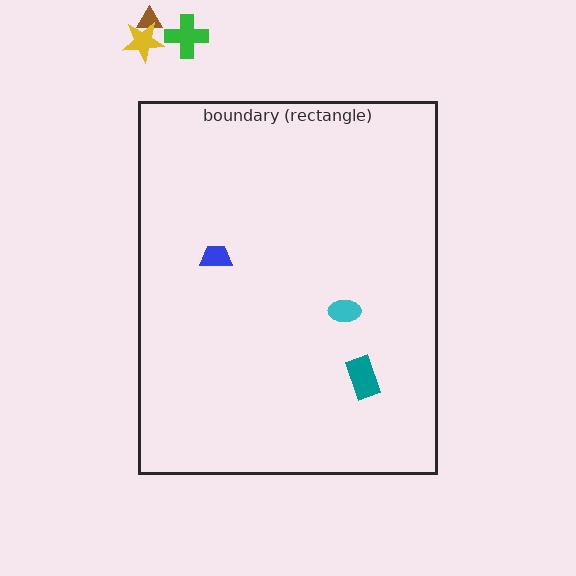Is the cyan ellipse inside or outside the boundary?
Inside.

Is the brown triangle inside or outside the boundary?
Outside.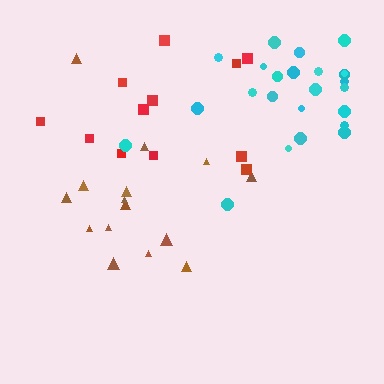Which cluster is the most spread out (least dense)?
Brown.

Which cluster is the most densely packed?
Cyan.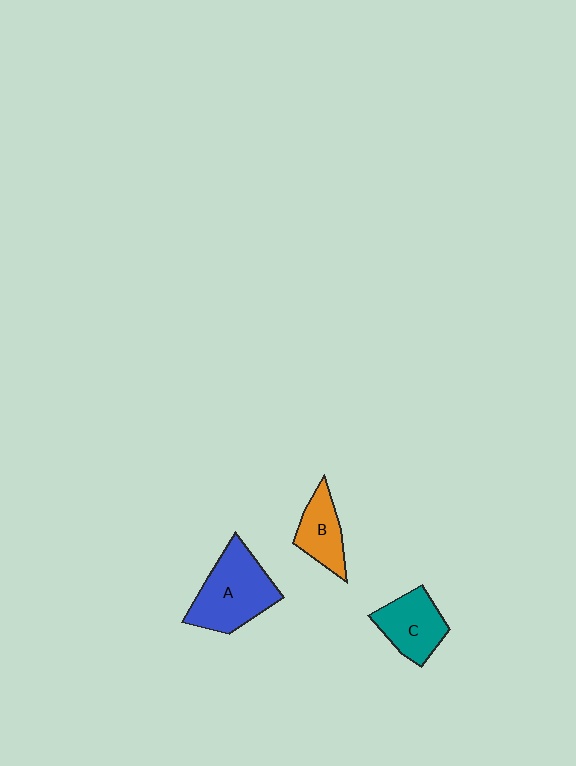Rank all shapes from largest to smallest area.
From largest to smallest: A (blue), C (teal), B (orange).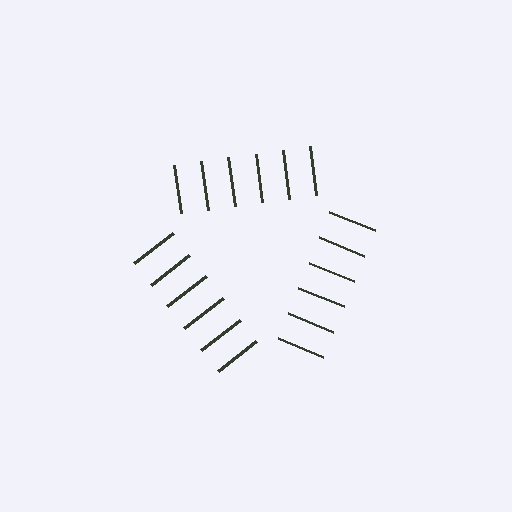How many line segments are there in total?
18 — 6 along each of the 3 edges.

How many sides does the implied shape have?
3 sides — the line-ends trace a triangle.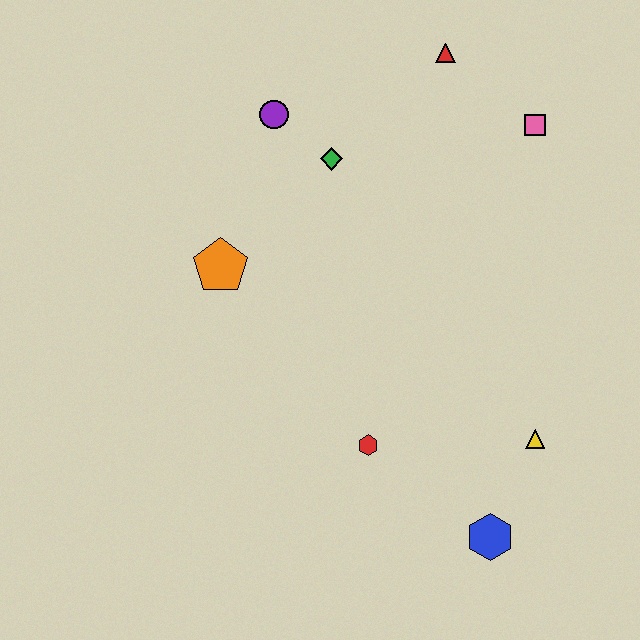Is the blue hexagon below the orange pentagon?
Yes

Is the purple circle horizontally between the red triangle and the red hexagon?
No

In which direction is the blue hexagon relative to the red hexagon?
The blue hexagon is to the right of the red hexagon.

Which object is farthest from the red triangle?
The blue hexagon is farthest from the red triangle.